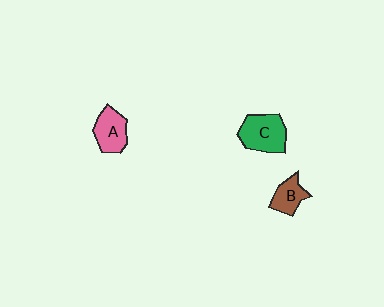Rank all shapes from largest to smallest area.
From largest to smallest: C (green), A (pink), B (brown).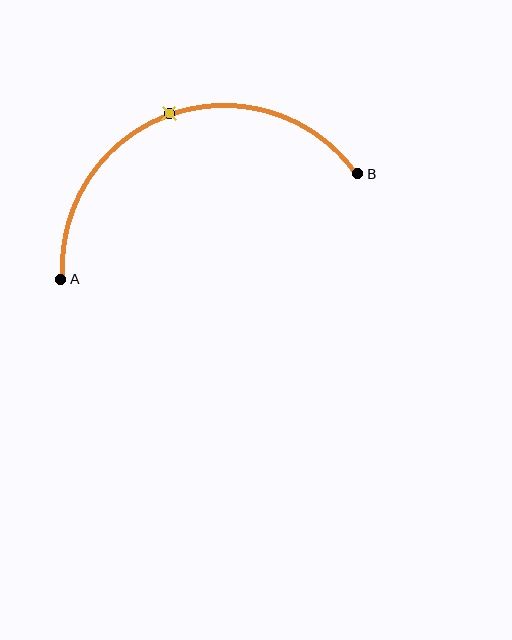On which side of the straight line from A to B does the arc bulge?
The arc bulges above the straight line connecting A and B.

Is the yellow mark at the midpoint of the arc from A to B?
Yes. The yellow mark lies on the arc at equal arc-length from both A and B — it is the arc midpoint.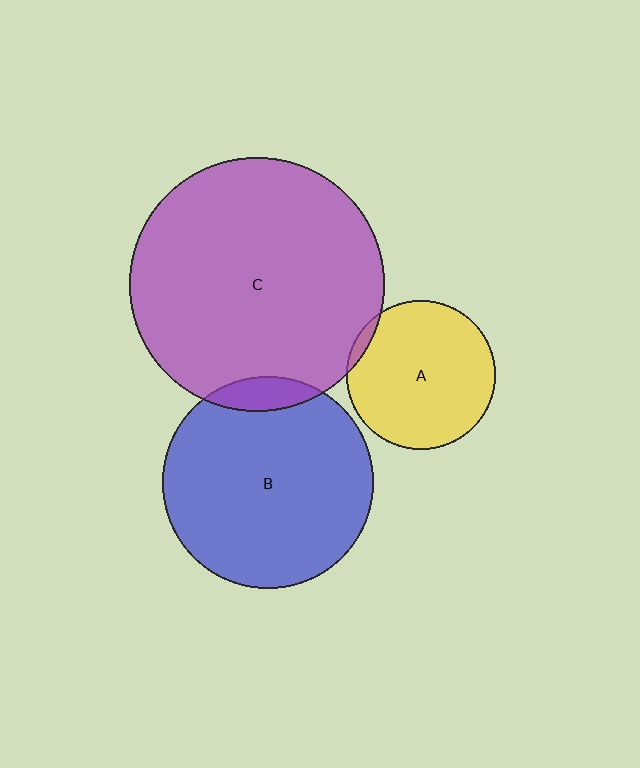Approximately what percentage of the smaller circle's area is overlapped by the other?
Approximately 10%.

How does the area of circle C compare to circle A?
Approximately 2.9 times.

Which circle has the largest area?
Circle C (purple).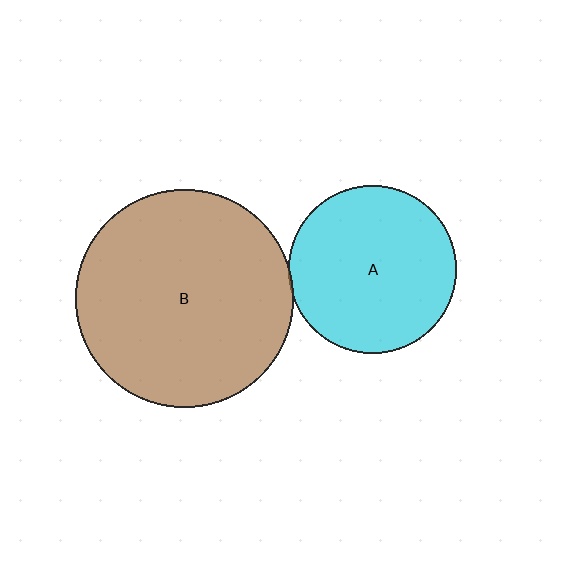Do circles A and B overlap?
Yes.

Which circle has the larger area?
Circle B (brown).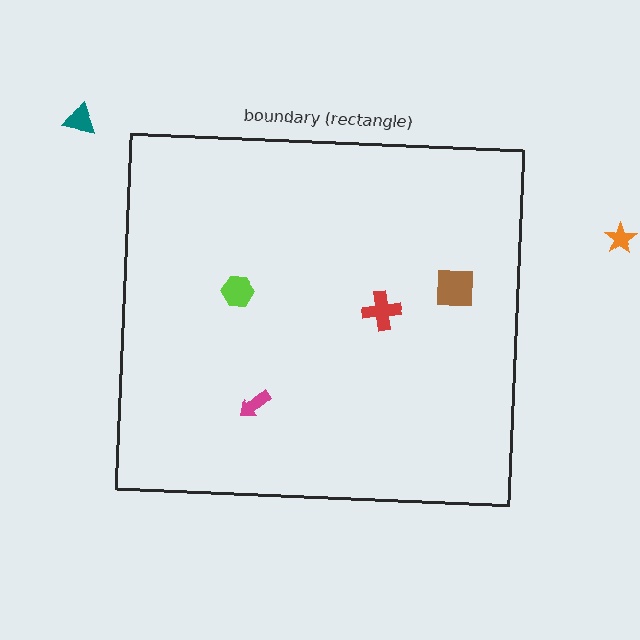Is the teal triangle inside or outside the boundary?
Outside.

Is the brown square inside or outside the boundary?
Inside.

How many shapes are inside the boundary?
4 inside, 2 outside.